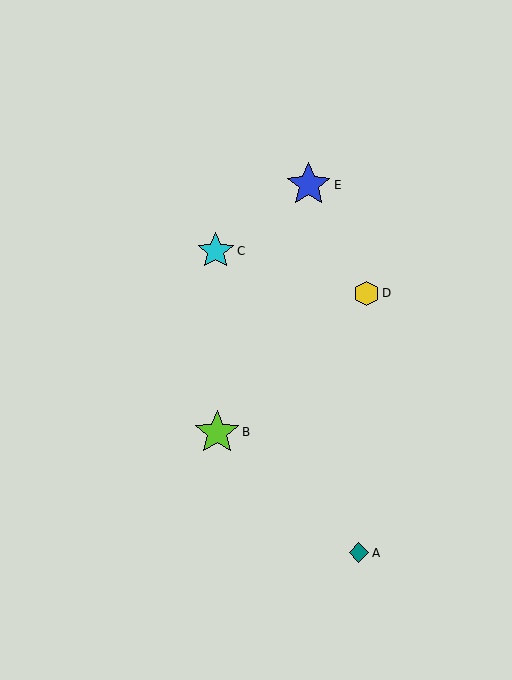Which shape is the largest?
The lime star (labeled B) is the largest.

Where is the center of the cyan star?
The center of the cyan star is at (216, 251).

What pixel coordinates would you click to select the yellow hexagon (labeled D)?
Click at (366, 293) to select the yellow hexagon D.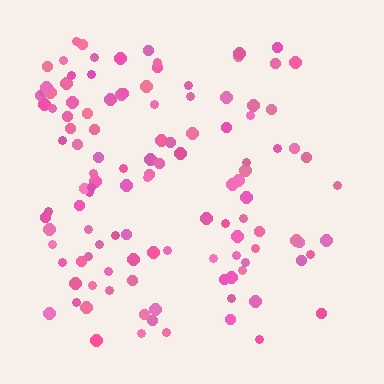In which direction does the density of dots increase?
From right to left, with the left side densest.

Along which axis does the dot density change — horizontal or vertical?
Horizontal.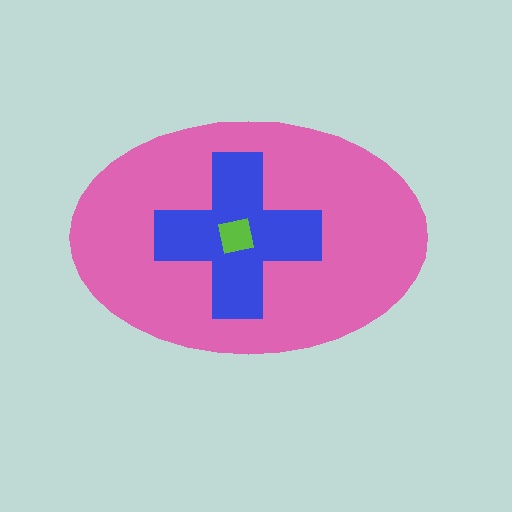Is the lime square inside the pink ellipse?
Yes.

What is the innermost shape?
The lime square.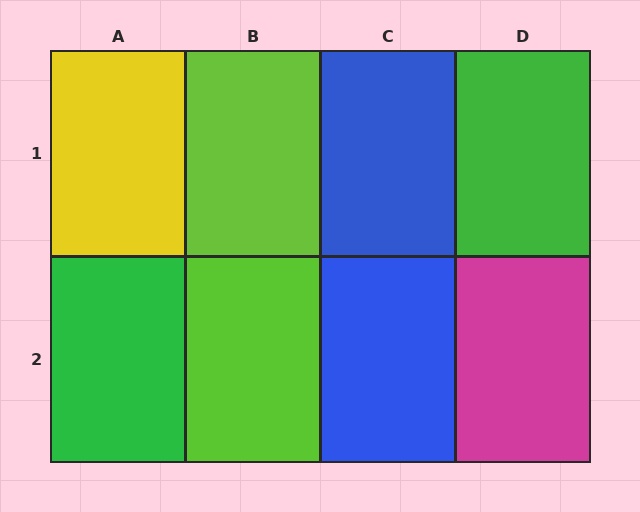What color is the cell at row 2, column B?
Lime.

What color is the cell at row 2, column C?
Blue.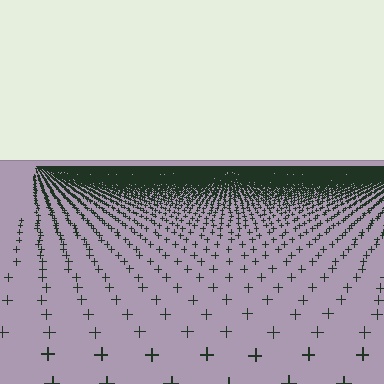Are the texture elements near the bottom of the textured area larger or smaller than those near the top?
Larger. Near the bottom, elements are closer to the viewer and appear at a bigger on-screen size.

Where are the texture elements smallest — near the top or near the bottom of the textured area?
Near the top.